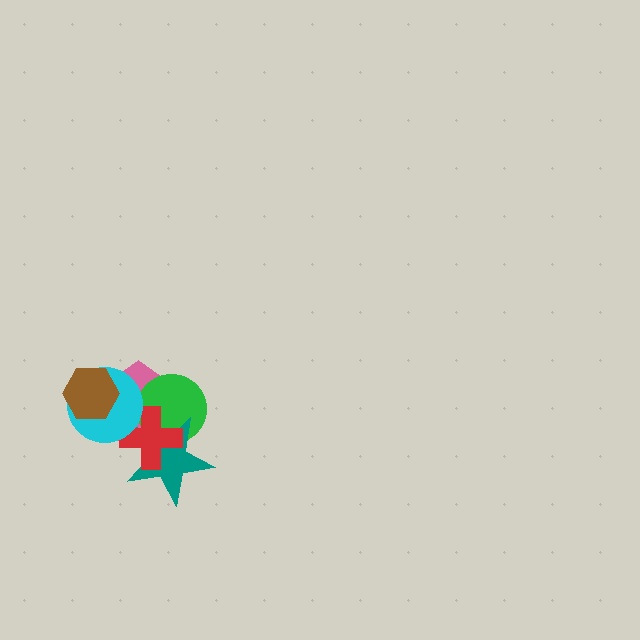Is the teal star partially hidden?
Yes, it is partially covered by another shape.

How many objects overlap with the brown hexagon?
2 objects overlap with the brown hexagon.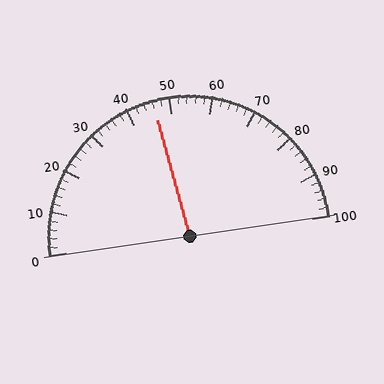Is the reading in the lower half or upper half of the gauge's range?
The reading is in the lower half of the range (0 to 100).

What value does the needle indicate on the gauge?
The needle indicates approximately 46.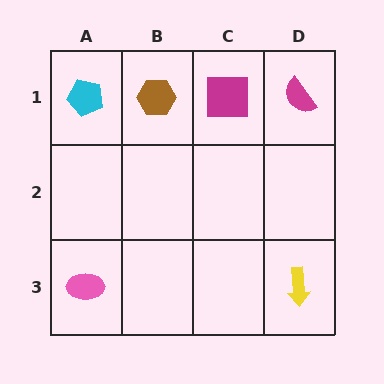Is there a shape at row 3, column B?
No, that cell is empty.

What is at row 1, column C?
A magenta square.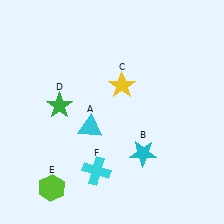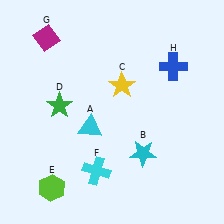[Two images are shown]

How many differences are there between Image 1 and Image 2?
There are 2 differences between the two images.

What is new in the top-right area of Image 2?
A blue cross (H) was added in the top-right area of Image 2.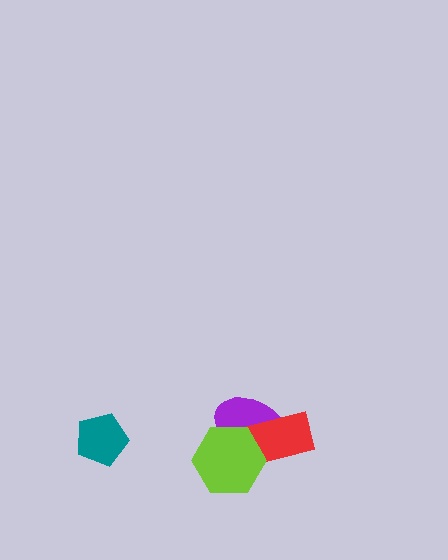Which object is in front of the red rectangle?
The lime hexagon is in front of the red rectangle.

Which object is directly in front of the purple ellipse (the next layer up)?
The red rectangle is directly in front of the purple ellipse.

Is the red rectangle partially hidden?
Yes, it is partially covered by another shape.